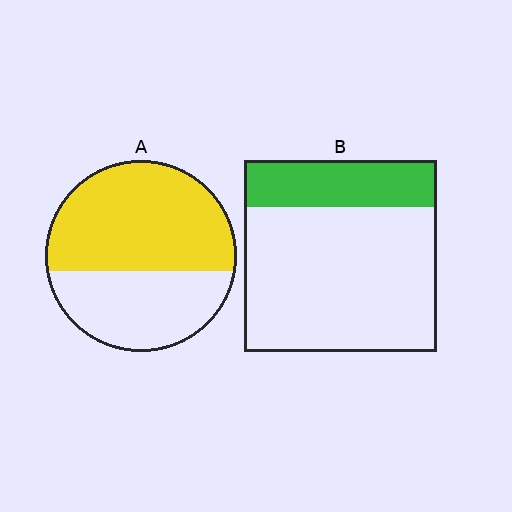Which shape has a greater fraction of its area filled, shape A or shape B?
Shape A.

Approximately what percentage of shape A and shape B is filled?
A is approximately 60% and B is approximately 25%.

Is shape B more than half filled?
No.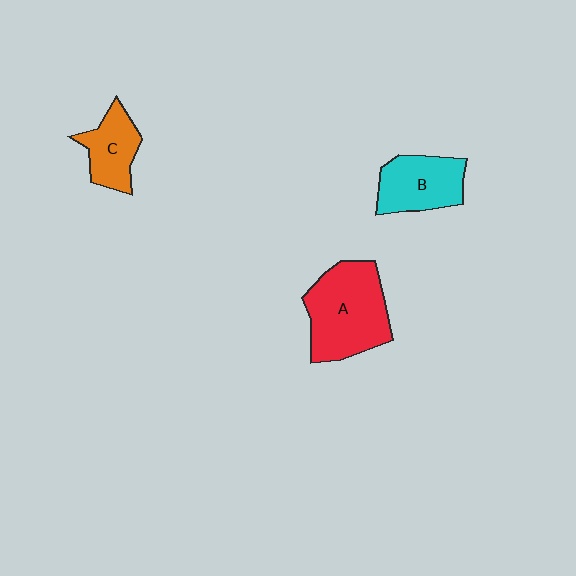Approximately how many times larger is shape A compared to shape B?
Approximately 1.5 times.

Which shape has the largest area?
Shape A (red).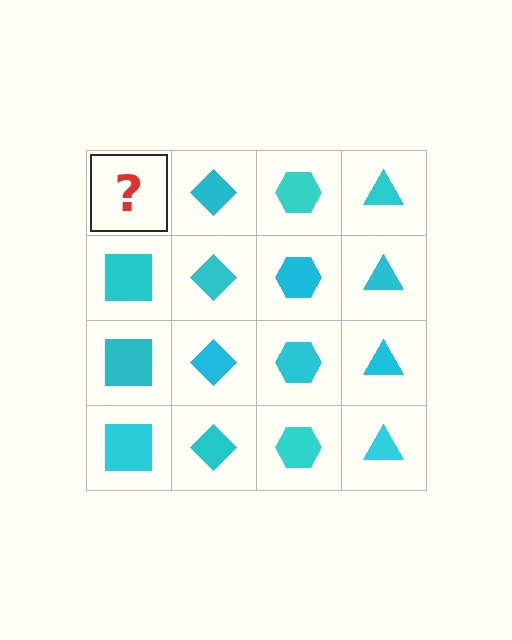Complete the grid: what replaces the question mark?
The question mark should be replaced with a cyan square.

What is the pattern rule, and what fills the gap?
The rule is that each column has a consistent shape. The gap should be filled with a cyan square.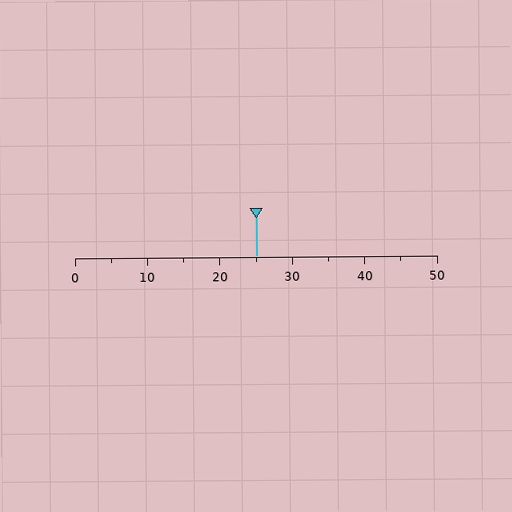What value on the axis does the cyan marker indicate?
The marker indicates approximately 25.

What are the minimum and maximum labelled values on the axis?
The axis runs from 0 to 50.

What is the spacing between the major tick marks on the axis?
The major ticks are spaced 10 apart.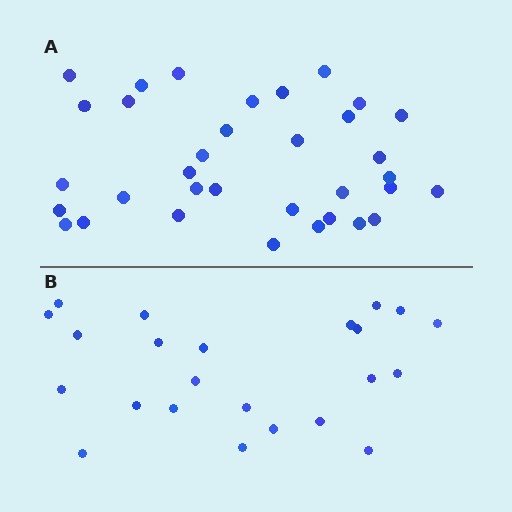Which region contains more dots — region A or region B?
Region A (the top region) has more dots.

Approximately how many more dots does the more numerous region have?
Region A has roughly 12 or so more dots than region B.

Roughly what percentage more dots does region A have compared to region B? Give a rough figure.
About 50% more.